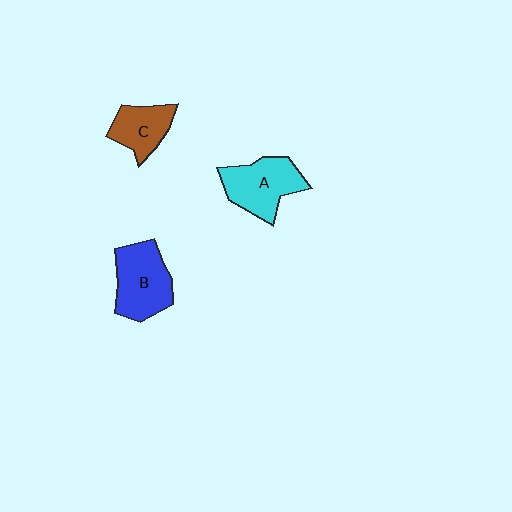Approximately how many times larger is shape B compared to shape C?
Approximately 1.4 times.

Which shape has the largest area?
Shape B (blue).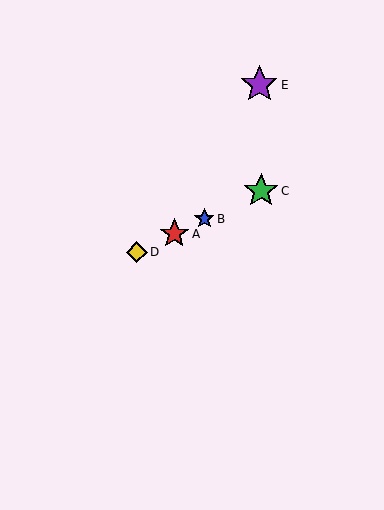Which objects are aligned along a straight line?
Objects A, B, C, D are aligned along a straight line.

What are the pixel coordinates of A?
Object A is at (174, 234).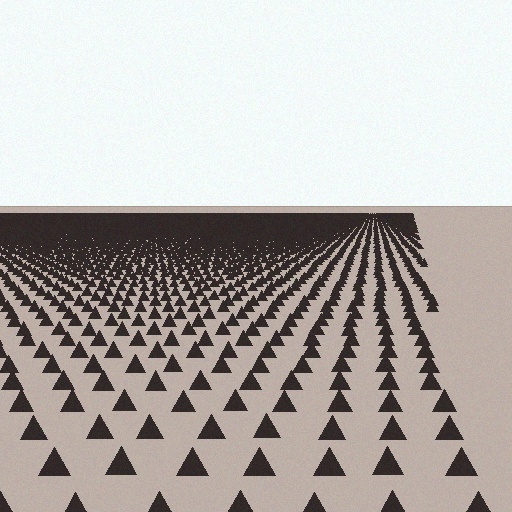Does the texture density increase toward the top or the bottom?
Density increases toward the top.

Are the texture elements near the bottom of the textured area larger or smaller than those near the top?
Larger. Near the bottom, elements are closer to the viewer and appear at a bigger on-screen size.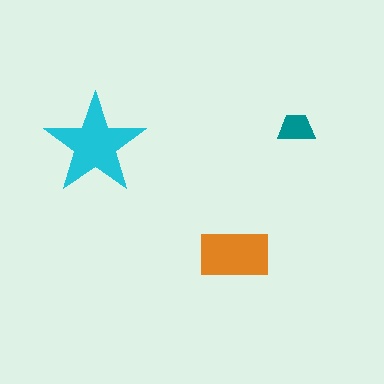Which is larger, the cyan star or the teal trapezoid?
The cyan star.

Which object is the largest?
The cyan star.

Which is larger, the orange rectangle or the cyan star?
The cyan star.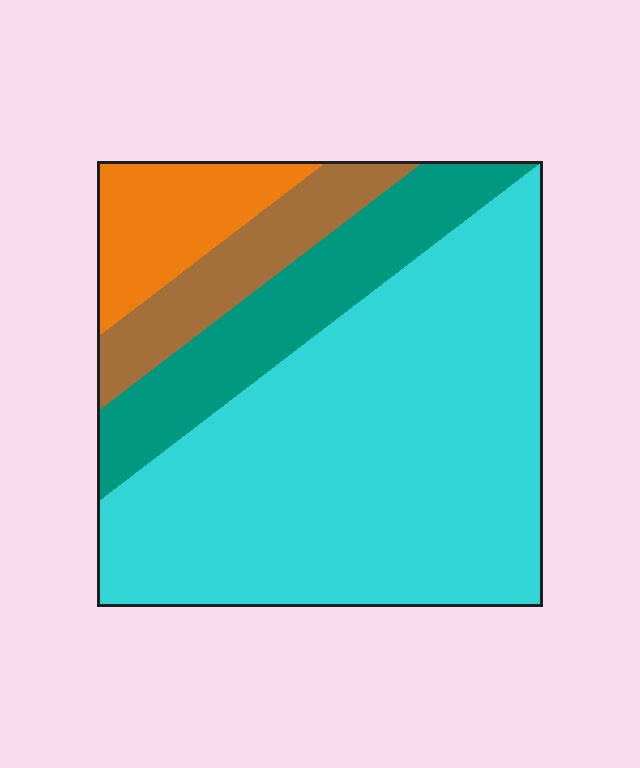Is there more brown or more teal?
Teal.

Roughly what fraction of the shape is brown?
Brown takes up less than a quarter of the shape.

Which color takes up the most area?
Cyan, at roughly 60%.